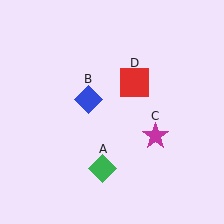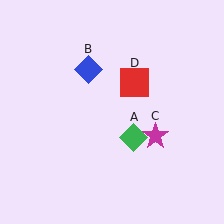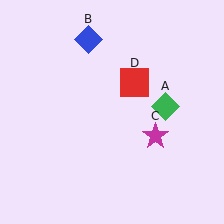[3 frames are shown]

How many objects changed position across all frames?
2 objects changed position: green diamond (object A), blue diamond (object B).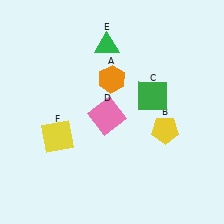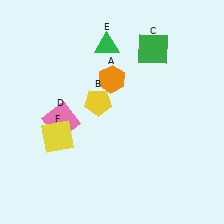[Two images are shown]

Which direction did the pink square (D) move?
The pink square (D) moved left.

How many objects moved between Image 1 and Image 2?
3 objects moved between the two images.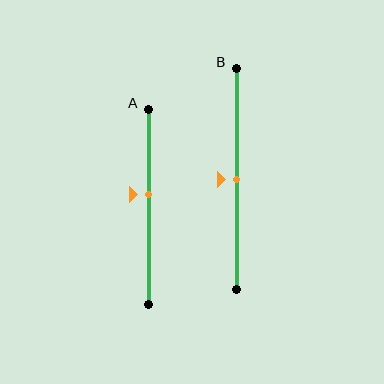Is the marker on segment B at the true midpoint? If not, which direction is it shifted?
Yes, the marker on segment B is at the true midpoint.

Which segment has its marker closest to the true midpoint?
Segment B has its marker closest to the true midpoint.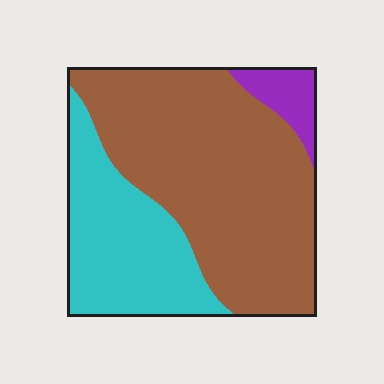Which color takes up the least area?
Purple, at roughly 5%.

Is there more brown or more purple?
Brown.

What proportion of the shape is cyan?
Cyan covers around 30% of the shape.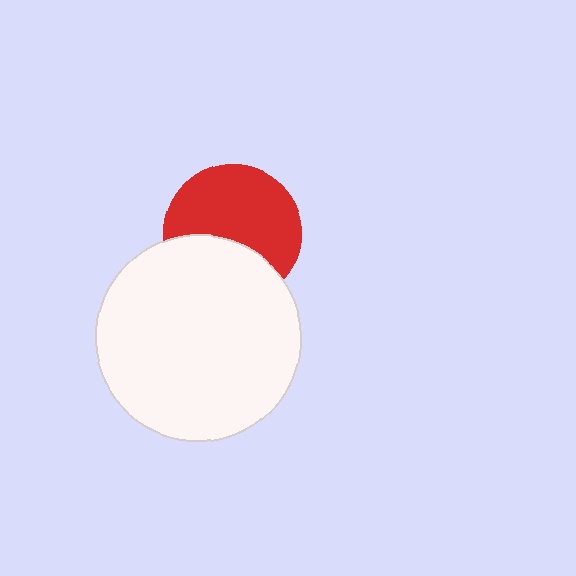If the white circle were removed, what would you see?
You would see the complete red circle.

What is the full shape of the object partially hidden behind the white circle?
The partially hidden object is a red circle.